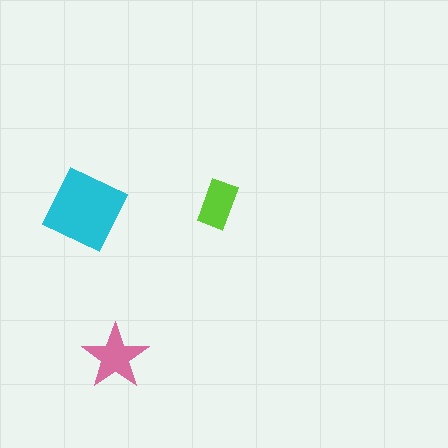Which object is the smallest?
The lime rectangle.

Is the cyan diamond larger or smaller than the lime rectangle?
Larger.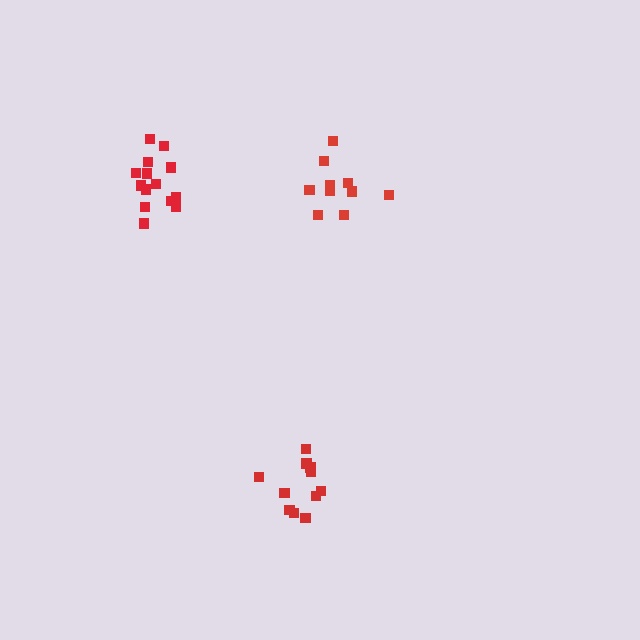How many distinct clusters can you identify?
There are 3 distinct clusters.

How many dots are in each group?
Group 1: 14 dots, Group 2: 11 dots, Group 3: 10 dots (35 total).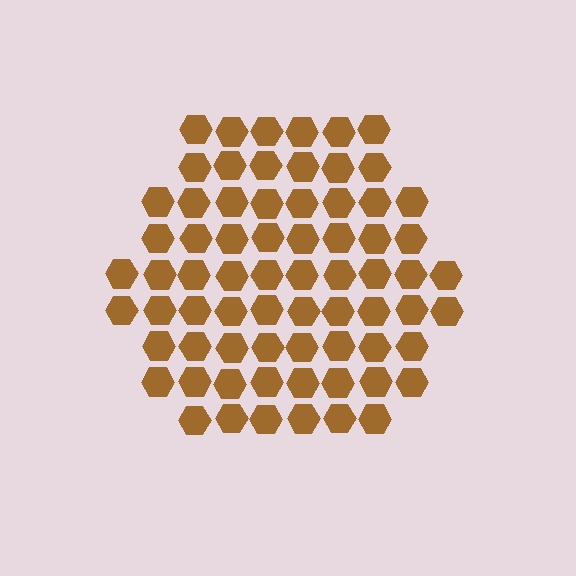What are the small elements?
The small elements are hexagons.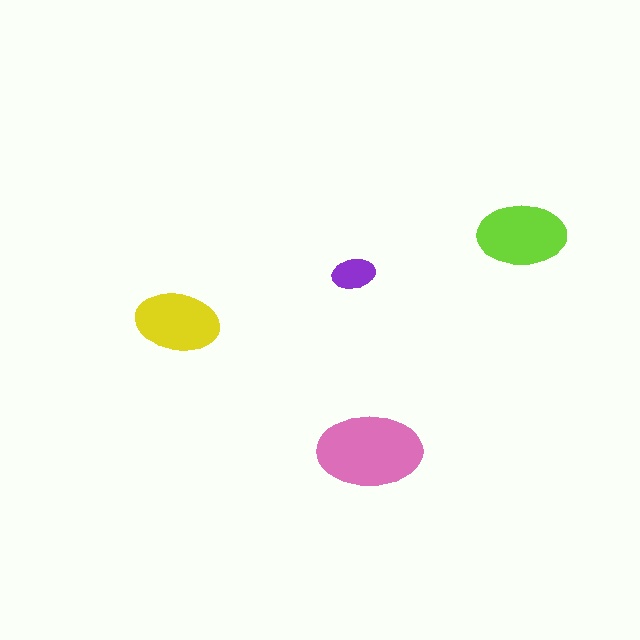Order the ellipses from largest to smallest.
the pink one, the lime one, the yellow one, the purple one.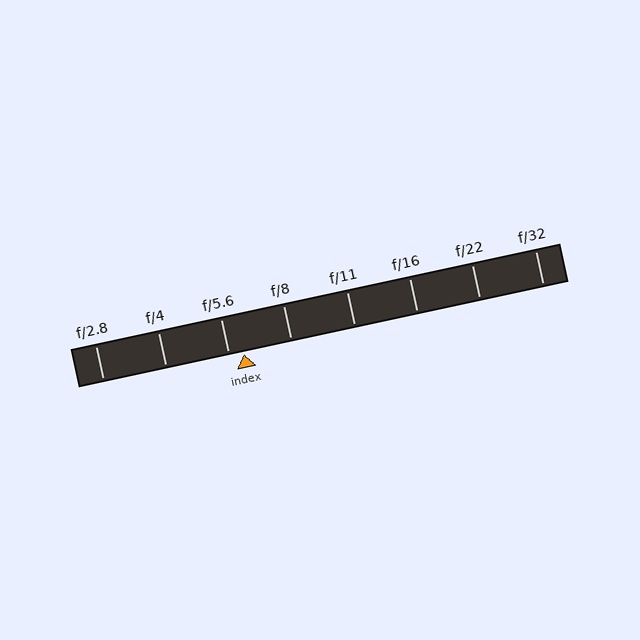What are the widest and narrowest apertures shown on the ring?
The widest aperture shown is f/2.8 and the narrowest is f/32.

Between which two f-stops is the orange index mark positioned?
The index mark is between f/5.6 and f/8.